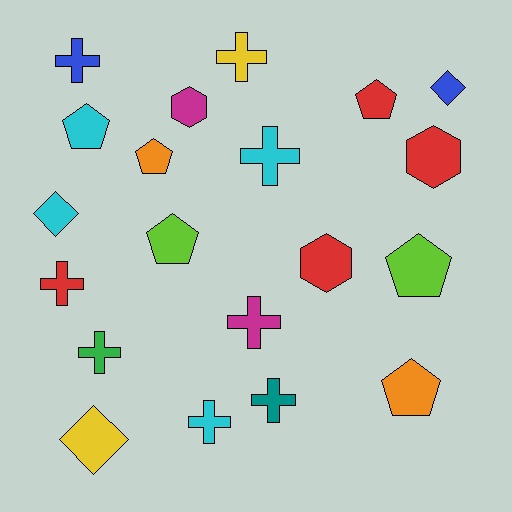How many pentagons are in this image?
There are 6 pentagons.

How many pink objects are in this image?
There are no pink objects.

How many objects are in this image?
There are 20 objects.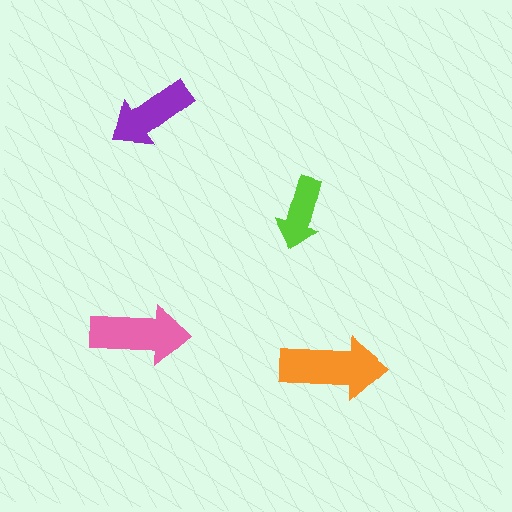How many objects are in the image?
There are 4 objects in the image.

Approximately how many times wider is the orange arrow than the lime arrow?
About 1.5 times wider.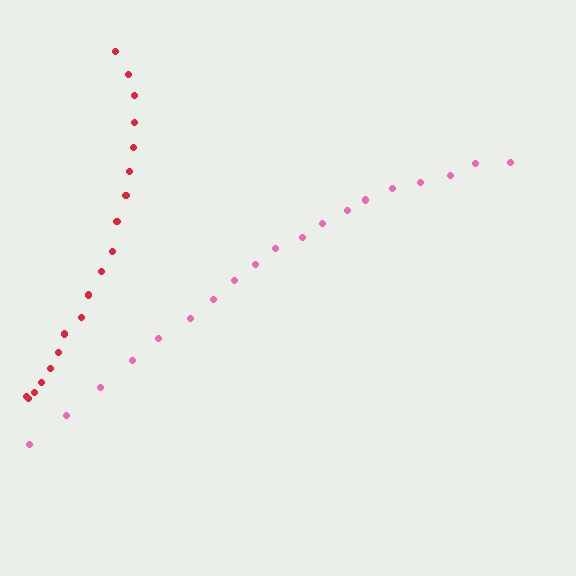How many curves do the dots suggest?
There are 2 distinct paths.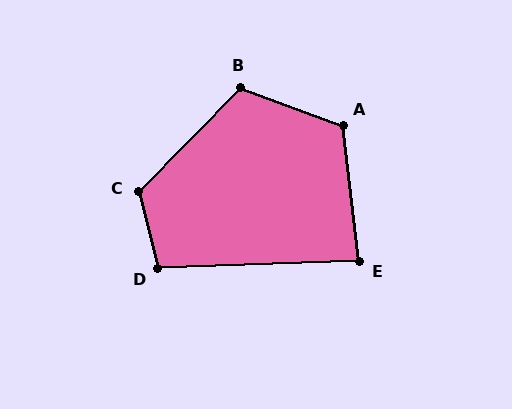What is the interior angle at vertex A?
Approximately 117 degrees (obtuse).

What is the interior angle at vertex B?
Approximately 114 degrees (obtuse).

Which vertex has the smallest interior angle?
E, at approximately 85 degrees.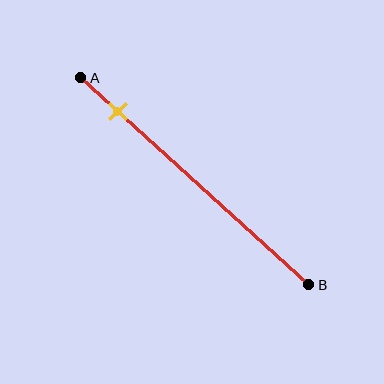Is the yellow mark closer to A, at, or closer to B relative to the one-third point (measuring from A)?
The yellow mark is closer to point A than the one-third point of segment AB.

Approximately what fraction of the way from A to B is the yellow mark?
The yellow mark is approximately 15% of the way from A to B.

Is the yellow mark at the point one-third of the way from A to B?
No, the mark is at about 15% from A, not at the 33% one-third point.